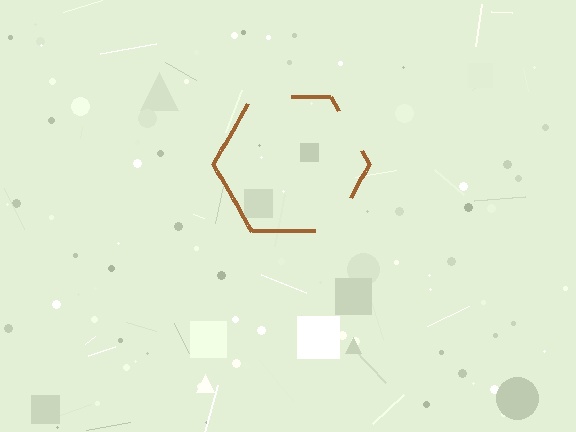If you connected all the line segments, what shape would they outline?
They would outline a hexagon.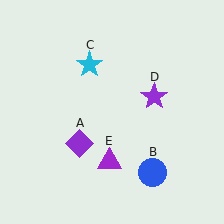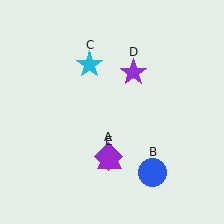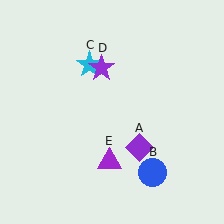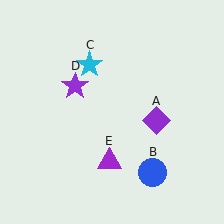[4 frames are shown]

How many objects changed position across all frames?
2 objects changed position: purple diamond (object A), purple star (object D).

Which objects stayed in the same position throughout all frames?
Blue circle (object B) and cyan star (object C) and purple triangle (object E) remained stationary.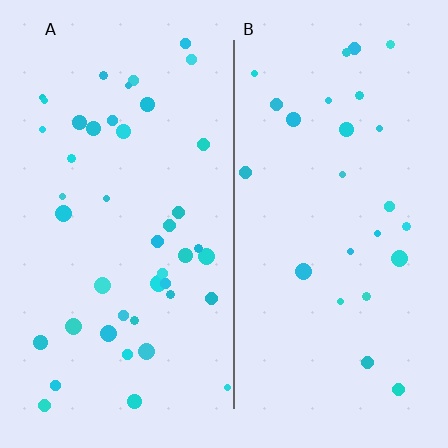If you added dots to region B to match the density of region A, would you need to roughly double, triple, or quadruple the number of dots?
Approximately double.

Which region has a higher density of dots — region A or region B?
A (the left).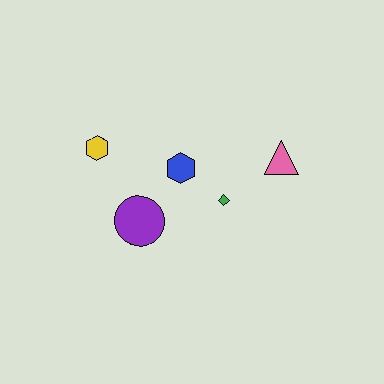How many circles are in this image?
There is 1 circle.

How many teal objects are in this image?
There are no teal objects.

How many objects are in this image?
There are 5 objects.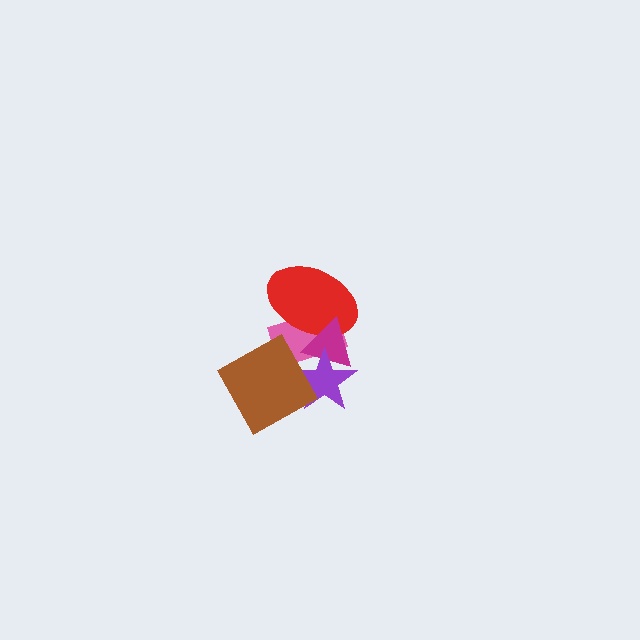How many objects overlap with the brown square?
2 objects overlap with the brown square.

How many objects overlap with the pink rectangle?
4 objects overlap with the pink rectangle.